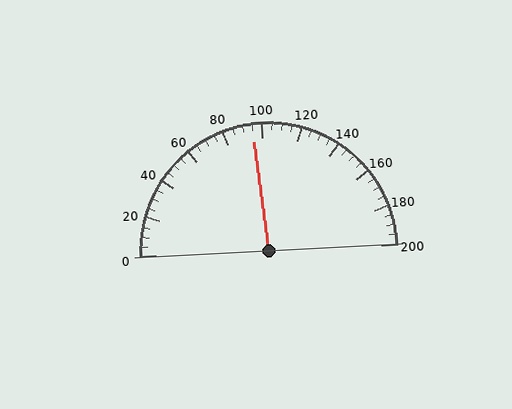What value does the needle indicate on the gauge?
The needle indicates approximately 95.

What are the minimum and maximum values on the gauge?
The gauge ranges from 0 to 200.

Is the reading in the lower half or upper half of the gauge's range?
The reading is in the lower half of the range (0 to 200).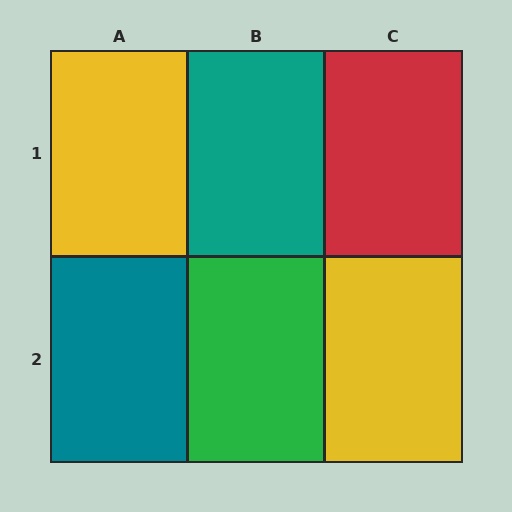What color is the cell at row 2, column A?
Teal.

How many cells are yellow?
2 cells are yellow.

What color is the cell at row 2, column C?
Yellow.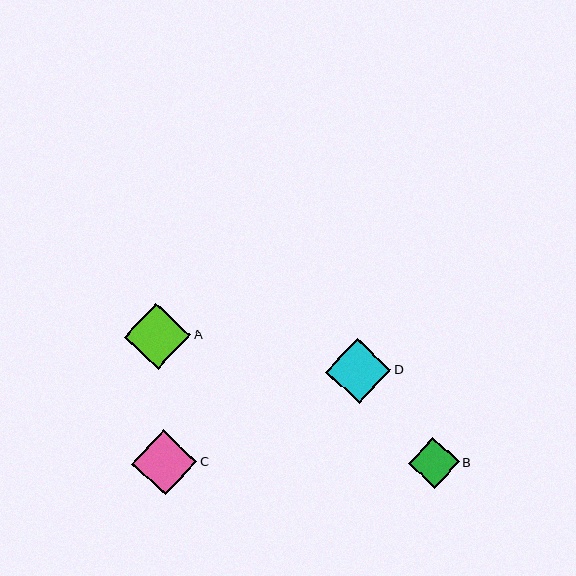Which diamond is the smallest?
Diamond B is the smallest with a size of approximately 51 pixels.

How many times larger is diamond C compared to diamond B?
Diamond C is approximately 1.3 times the size of diamond B.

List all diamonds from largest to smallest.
From largest to smallest: A, C, D, B.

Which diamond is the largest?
Diamond A is the largest with a size of approximately 66 pixels.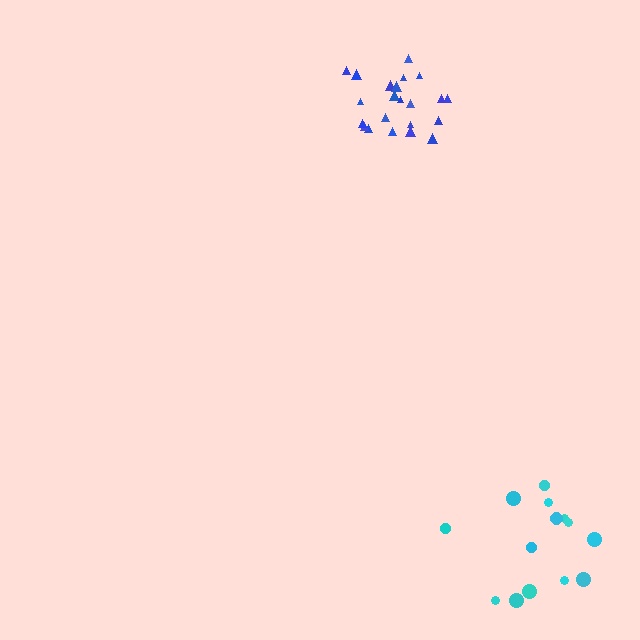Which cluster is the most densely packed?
Blue.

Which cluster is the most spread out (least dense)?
Cyan.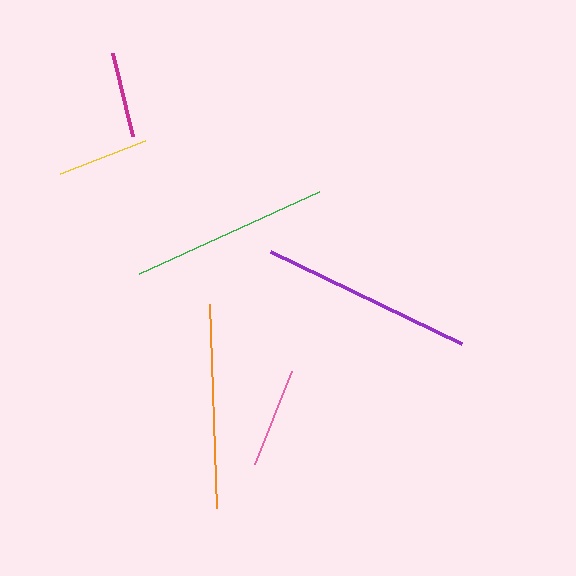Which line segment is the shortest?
The magenta line is the shortest at approximately 86 pixels.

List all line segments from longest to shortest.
From longest to shortest: purple, orange, green, pink, yellow, magenta.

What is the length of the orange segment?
The orange segment is approximately 204 pixels long.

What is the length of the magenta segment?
The magenta segment is approximately 86 pixels long.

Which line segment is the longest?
The purple line is the longest at approximately 212 pixels.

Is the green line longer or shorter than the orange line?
The orange line is longer than the green line.